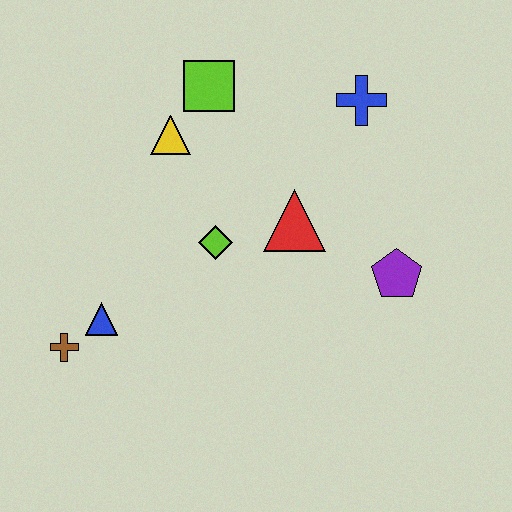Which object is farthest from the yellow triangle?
The purple pentagon is farthest from the yellow triangle.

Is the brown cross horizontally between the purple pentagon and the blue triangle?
No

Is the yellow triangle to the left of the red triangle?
Yes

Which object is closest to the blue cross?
The red triangle is closest to the blue cross.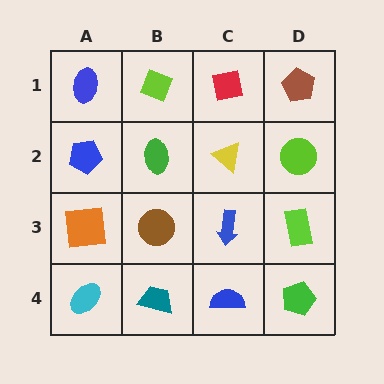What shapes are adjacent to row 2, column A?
A blue ellipse (row 1, column A), an orange square (row 3, column A), a green ellipse (row 2, column B).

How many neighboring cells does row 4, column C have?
3.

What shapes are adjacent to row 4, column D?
A lime rectangle (row 3, column D), a blue semicircle (row 4, column C).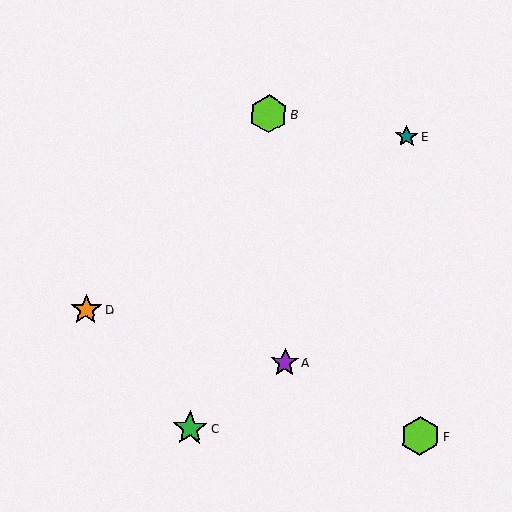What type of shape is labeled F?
Shape F is a lime hexagon.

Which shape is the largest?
The lime hexagon (labeled F) is the largest.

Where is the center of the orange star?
The center of the orange star is at (86, 310).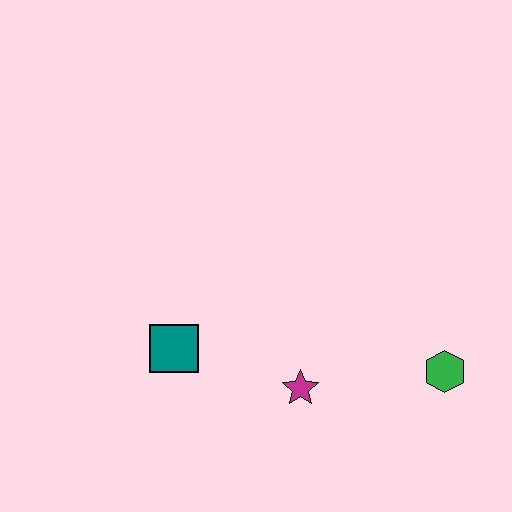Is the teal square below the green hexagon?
No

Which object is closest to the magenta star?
The teal square is closest to the magenta star.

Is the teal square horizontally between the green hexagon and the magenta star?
No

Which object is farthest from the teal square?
The green hexagon is farthest from the teal square.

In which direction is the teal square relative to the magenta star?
The teal square is to the left of the magenta star.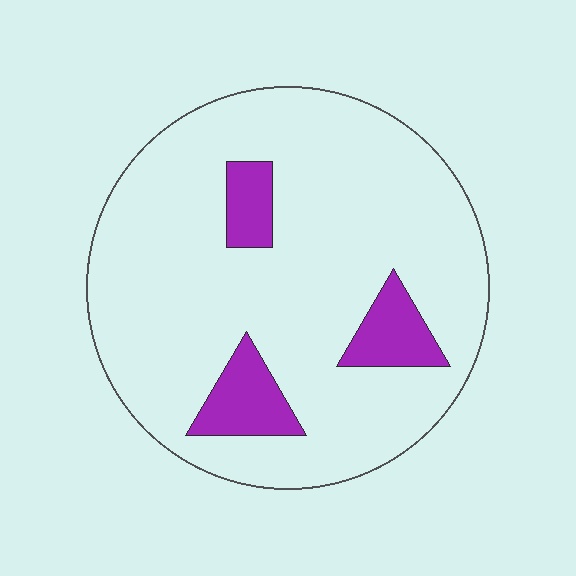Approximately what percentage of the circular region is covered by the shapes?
Approximately 15%.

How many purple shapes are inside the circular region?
3.